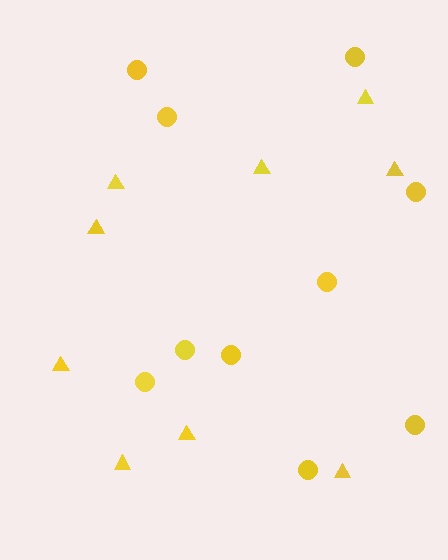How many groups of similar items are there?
There are 2 groups: one group of circles (10) and one group of triangles (9).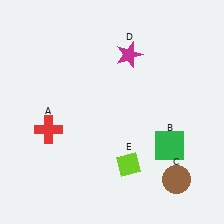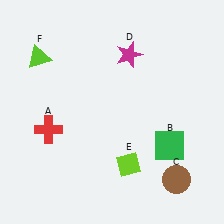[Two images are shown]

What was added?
A lime triangle (F) was added in Image 2.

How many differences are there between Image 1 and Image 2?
There is 1 difference between the two images.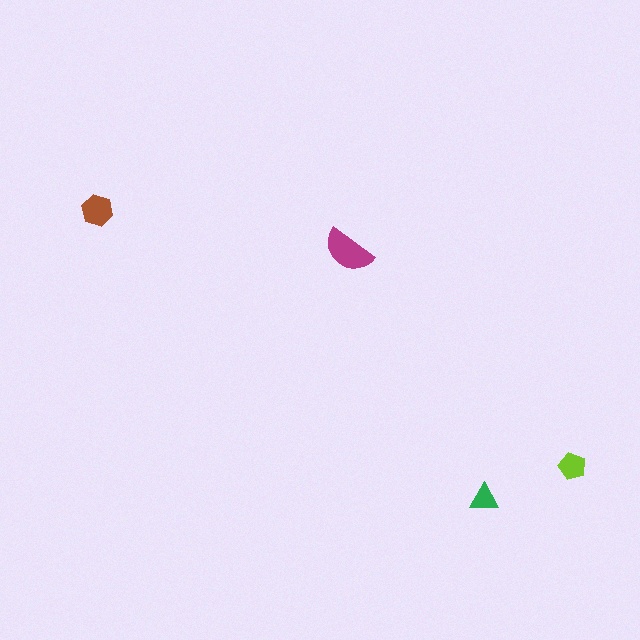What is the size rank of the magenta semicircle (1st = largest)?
1st.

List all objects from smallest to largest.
The green triangle, the lime pentagon, the brown hexagon, the magenta semicircle.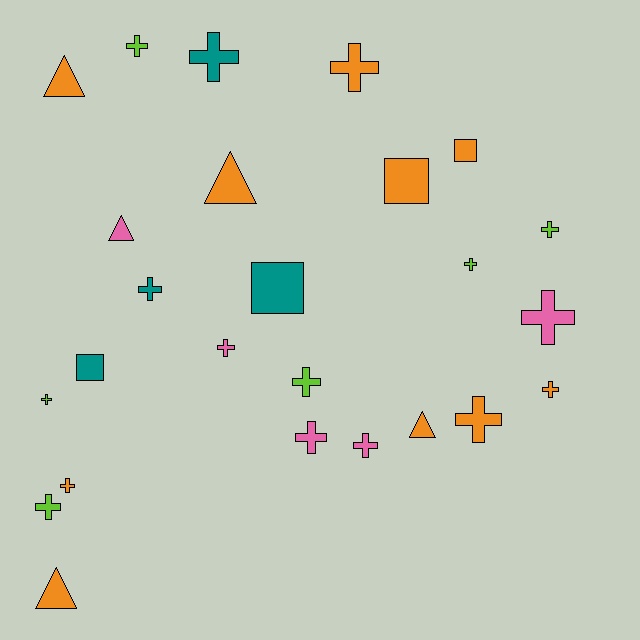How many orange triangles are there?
There are 4 orange triangles.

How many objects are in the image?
There are 25 objects.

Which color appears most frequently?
Orange, with 10 objects.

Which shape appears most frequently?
Cross, with 16 objects.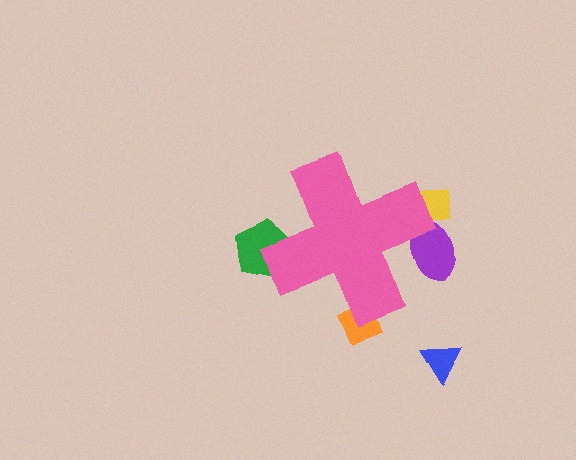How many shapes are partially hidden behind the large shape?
4 shapes are partially hidden.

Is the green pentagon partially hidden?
Yes, the green pentagon is partially hidden behind the pink cross.